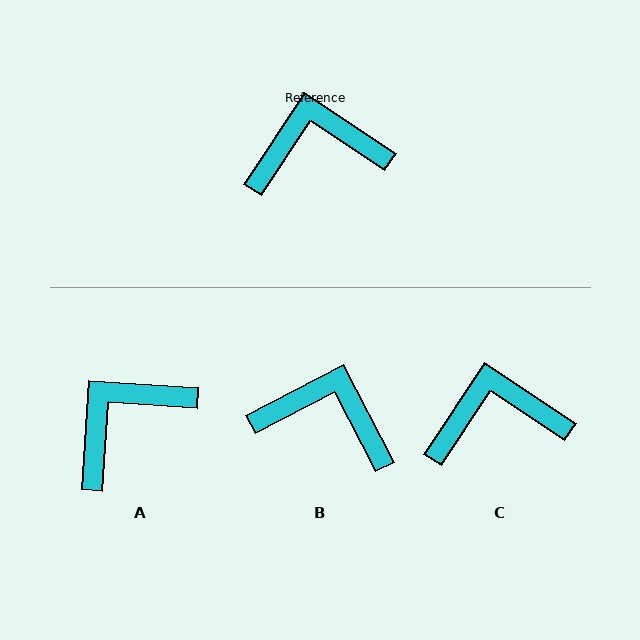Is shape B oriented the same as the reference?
No, it is off by about 29 degrees.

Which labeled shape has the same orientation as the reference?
C.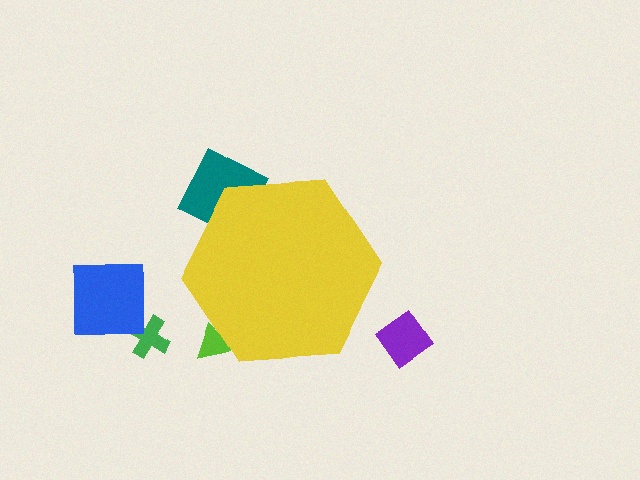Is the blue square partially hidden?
No, the blue square is fully visible.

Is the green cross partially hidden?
No, the green cross is fully visible.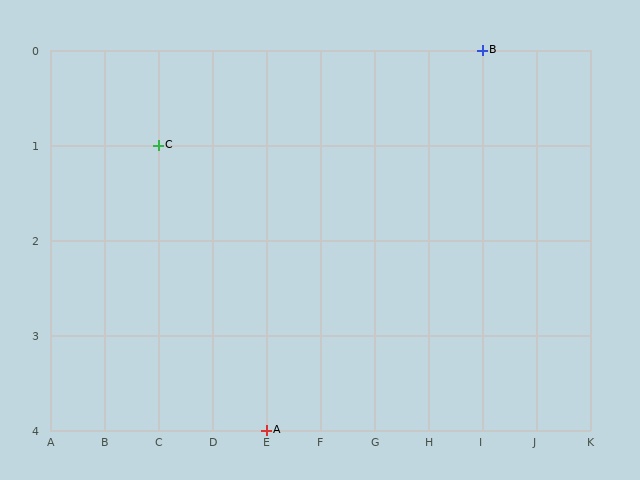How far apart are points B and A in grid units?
Points B and A are 4 columns and 4 rows apart (about 5.7 grid units diagonally).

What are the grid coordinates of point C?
Point C is at grid coordinates (C, 1).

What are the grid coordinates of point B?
Point B is at grid coordinates (I, 0).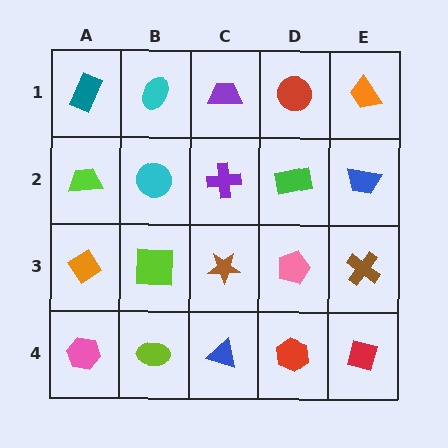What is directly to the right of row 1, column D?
An orange trapezoid.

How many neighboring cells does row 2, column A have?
3.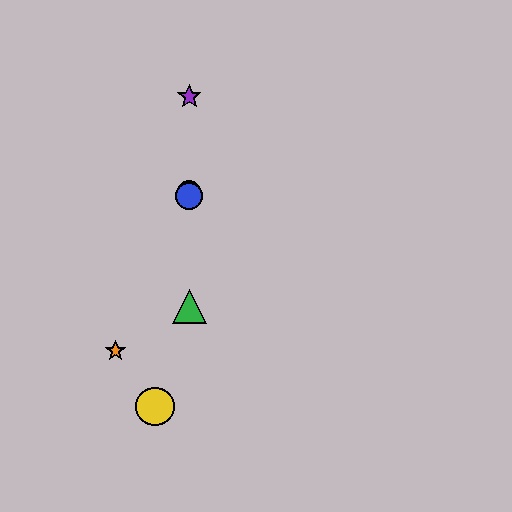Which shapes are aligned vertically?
The red circle, the blue circle, the green triangle, the purple star are aligned vertically.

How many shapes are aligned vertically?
4 shapes (the red circle, the blue circle, the green triangle, the purple star) are aligned vertically.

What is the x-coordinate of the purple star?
The purple star is at x≈189.